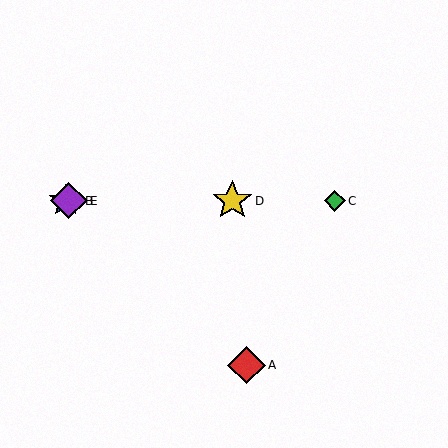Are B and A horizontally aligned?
No, B is at y≈201 and A is at y≈365.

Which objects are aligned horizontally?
Objects B, C, D, E are aligned horizontally.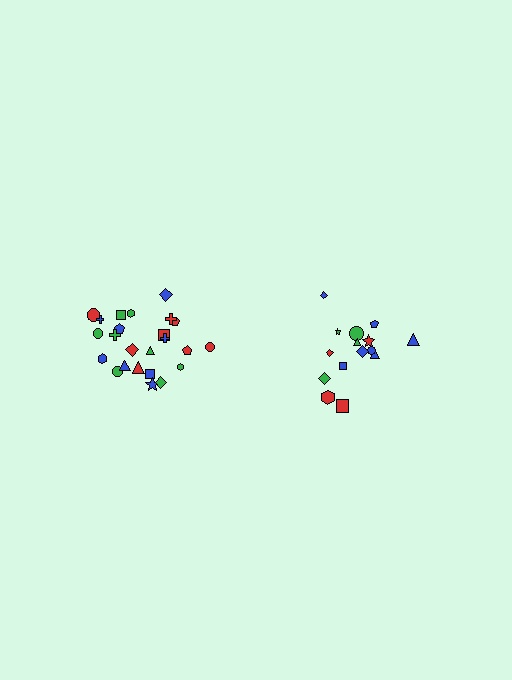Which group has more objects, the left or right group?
The left group.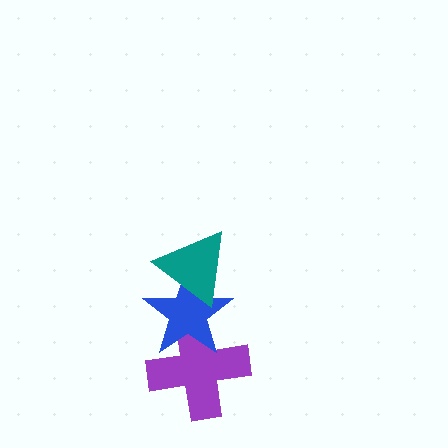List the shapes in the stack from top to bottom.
From top to bottom: the teal triangle, the blue star, the purple cross.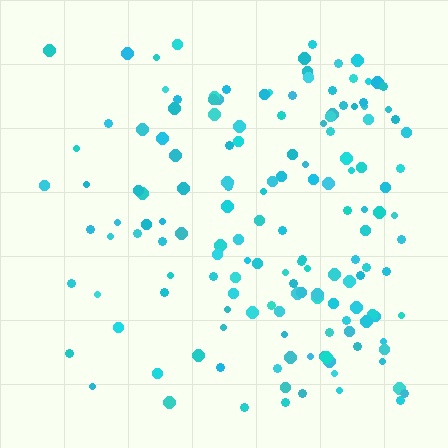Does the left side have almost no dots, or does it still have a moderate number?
Still a moderate number, just noticeably fewer than the right.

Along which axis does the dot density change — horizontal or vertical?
Horizontal.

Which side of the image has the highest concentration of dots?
The right.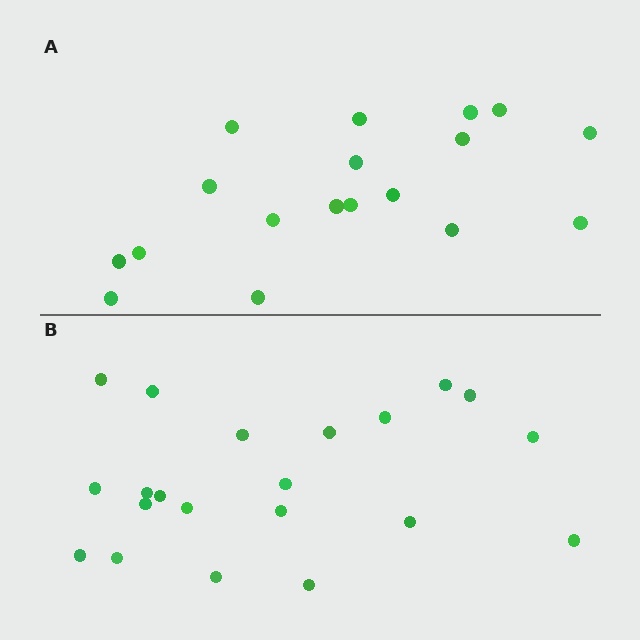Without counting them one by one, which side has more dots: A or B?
Region B (the bottom region) has more dots.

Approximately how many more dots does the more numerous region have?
Region B has just a few more — roughly 2 or 3 more dots than region A.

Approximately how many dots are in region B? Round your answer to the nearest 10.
About 20 dots. (The exact count is 21, which rounds to 20.)